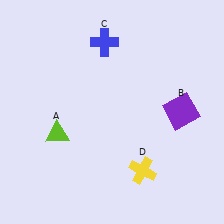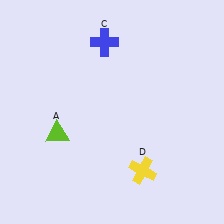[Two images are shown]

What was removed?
The purple square (B) was removed in Image 2.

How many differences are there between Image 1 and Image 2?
There is 1 difference between the two images.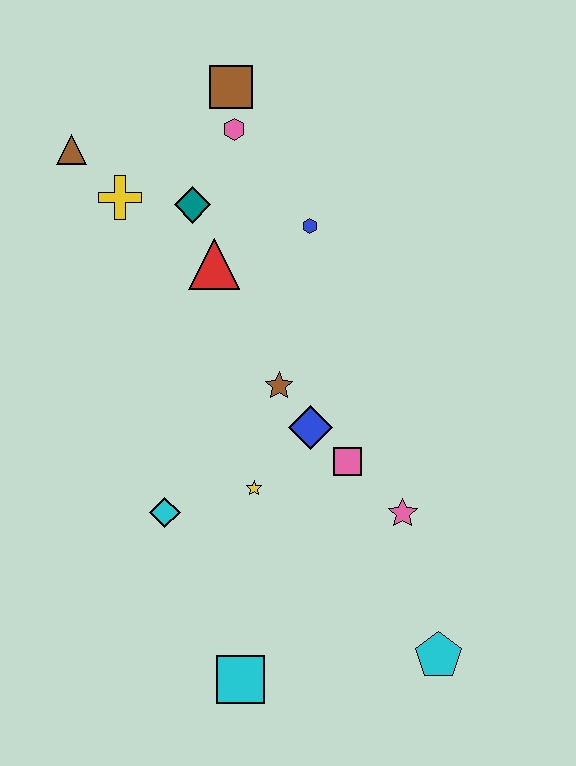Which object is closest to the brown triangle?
The yellow cross is closest to the brown triangle.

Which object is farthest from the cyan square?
The brown square is farthest from the cyan square.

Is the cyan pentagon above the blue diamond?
No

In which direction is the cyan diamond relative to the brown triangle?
The cyan diamond is below the brown triangle.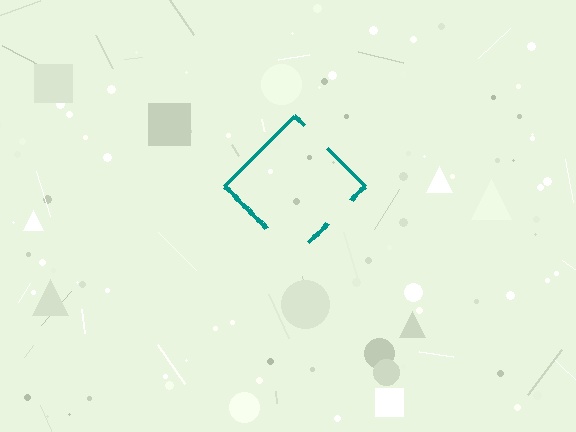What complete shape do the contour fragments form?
The contour fragments form a diamond.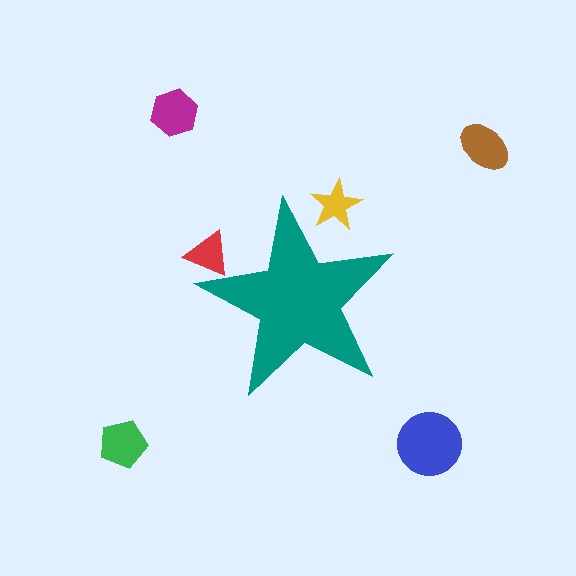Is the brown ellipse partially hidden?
No, the brown ellipse is fully visible.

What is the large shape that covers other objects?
A teal star.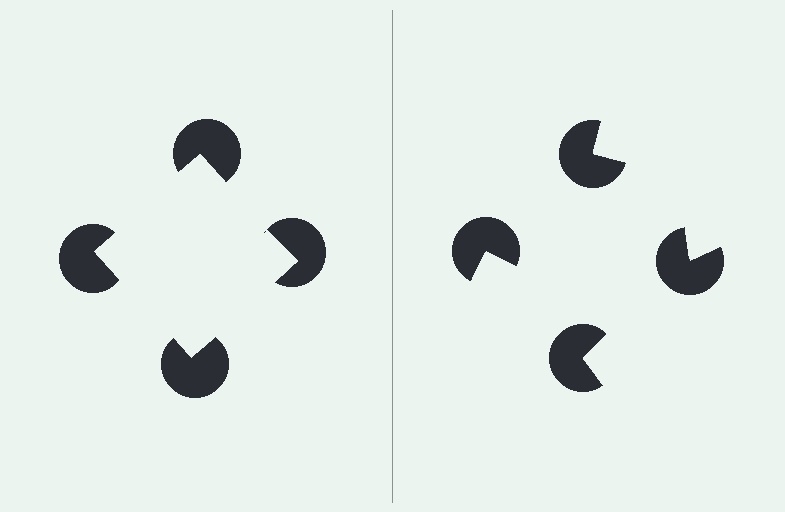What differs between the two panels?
The pac-man discs are positioned identically on both sides; only the wedge orientations differ. On the left they align to a square; on the right they are misaligned.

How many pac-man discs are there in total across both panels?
8 — 4 on each side.